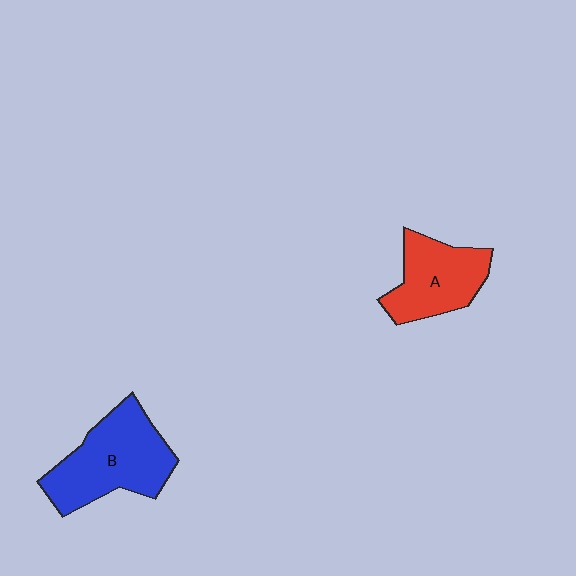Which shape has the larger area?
Shape B (blue).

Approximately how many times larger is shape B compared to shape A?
Approximately 1.3 times.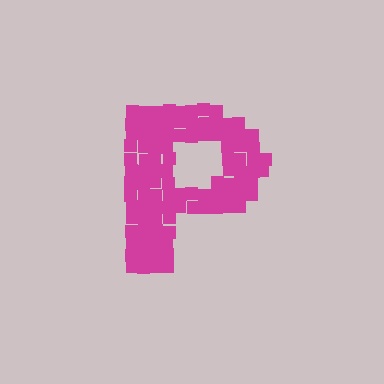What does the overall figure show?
The overall figure shows the letter P.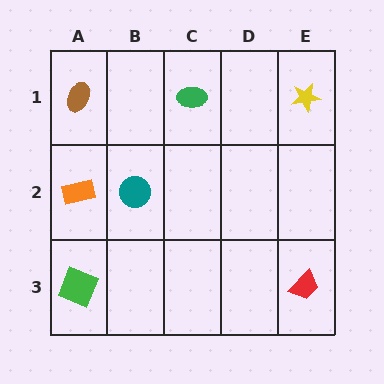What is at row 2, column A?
An orange rectangle.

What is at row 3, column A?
A green square.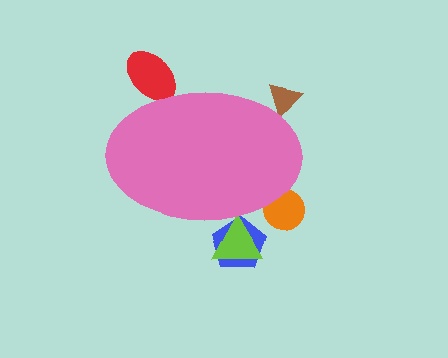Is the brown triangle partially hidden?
Yes, the brown triangle is partially hidden behind the pink ellipse.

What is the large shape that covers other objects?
A pink ellipse.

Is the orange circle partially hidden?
Yes, the orange circle is partially hidden behind the pink ellipse.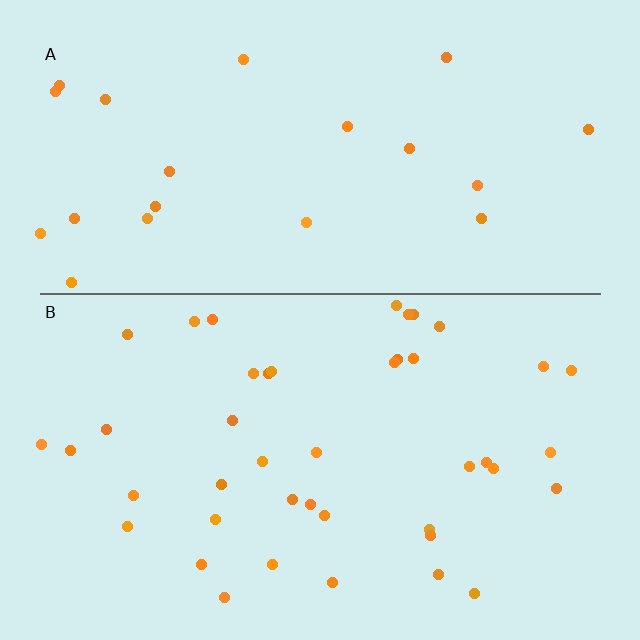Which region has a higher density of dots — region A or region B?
B (the bottom).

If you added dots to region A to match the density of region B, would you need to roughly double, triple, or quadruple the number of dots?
Approximately double.